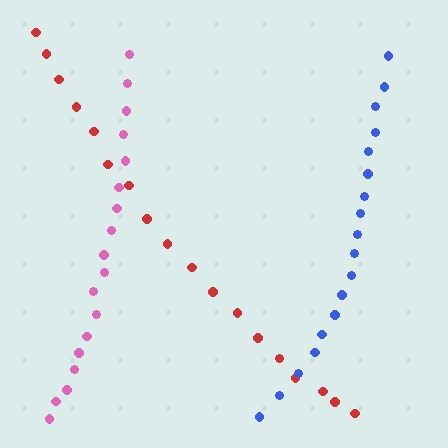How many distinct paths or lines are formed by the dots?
There are 3 distinct paths.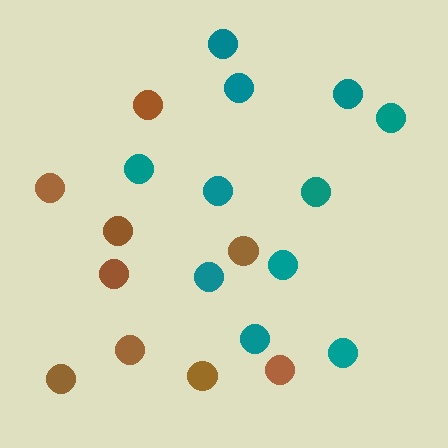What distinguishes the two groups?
There are 2 groups: one group of teal circles (11) and one group of brown circles (9).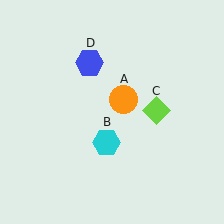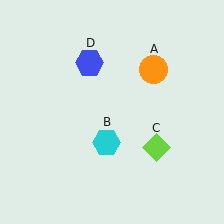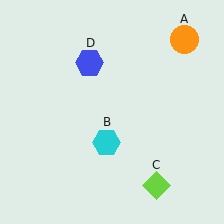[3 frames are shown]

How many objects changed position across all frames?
2 objects changed position: orange circle (object A), lime diamond (object C).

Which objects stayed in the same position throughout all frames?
Cyan hexagon (object B) and blue hexagon (object D) remained stationary.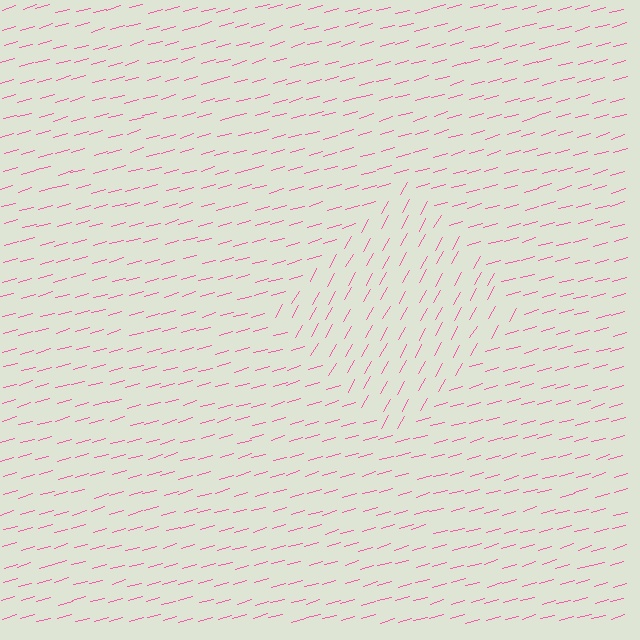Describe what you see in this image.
The image is filled with small pink line segments. A diamond region in the image has lines oriented differently from the surrounding lines, creating a visible texture boundary.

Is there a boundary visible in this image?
Yes, there is a texture boundary formed by a change in line orientation.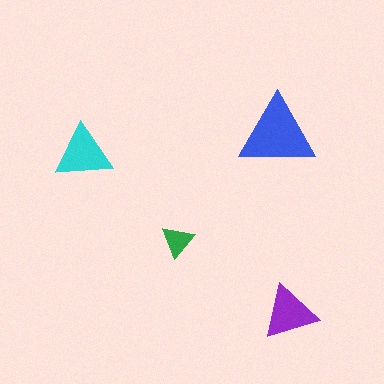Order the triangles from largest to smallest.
the blue one, the cyan one, the purple one, the green one.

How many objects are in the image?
There are 4 objects in the image.